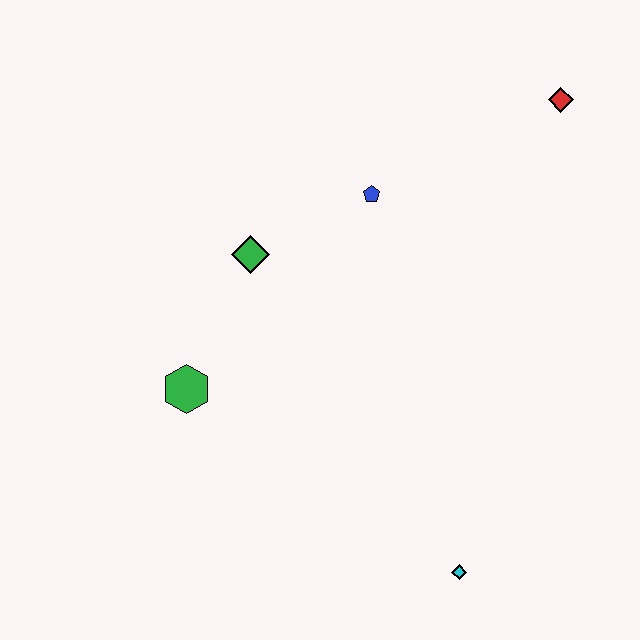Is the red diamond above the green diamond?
Yes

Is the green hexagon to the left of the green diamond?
Yes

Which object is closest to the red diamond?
The blue pentagon is closest to the red diamond.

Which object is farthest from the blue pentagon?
The cyan diamond is farthest from the blue pentagon.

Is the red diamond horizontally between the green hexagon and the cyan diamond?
No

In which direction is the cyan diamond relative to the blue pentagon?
The cyan diamond is below the blue pentagon.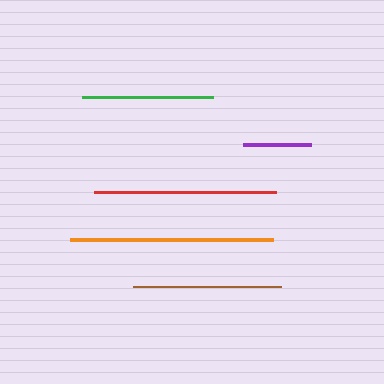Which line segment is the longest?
The orange line is the longest at approximately 203 pixels.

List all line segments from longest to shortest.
From longest to shortest: orange, red, brown, green, purple.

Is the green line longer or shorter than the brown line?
The brown line is longer than the green line.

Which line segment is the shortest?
The purple line is the shortest at approximately 68 pixels.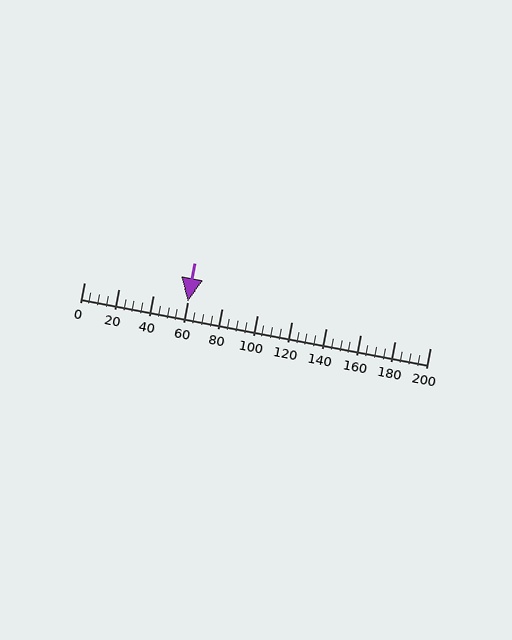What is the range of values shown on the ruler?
The ruler shows values from 0 to 200.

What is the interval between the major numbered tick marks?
The major tick marks are spaced 20 units apart.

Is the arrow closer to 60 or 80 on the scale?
The arrow is closer to 60.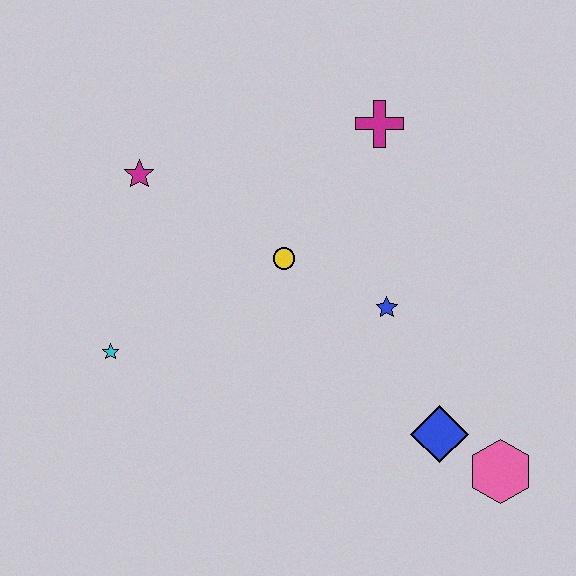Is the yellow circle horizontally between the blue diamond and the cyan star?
Yes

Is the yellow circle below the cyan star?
No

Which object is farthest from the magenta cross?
The pink hexagon is farthest from the magenta cross.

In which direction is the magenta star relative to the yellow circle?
The magenta star is to the left of the yellow circle.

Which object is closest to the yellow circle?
The blue star is closest to the yellow circle.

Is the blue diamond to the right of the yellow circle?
Yes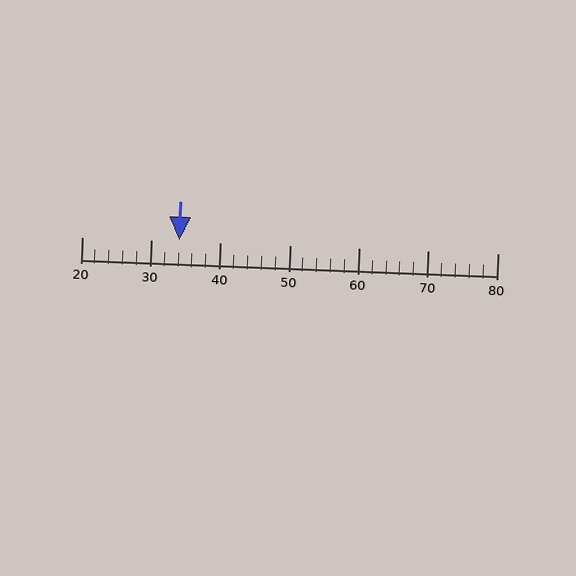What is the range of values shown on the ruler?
The ruler shows values from 20 to 80.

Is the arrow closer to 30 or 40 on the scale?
The arrow is closer to 30.